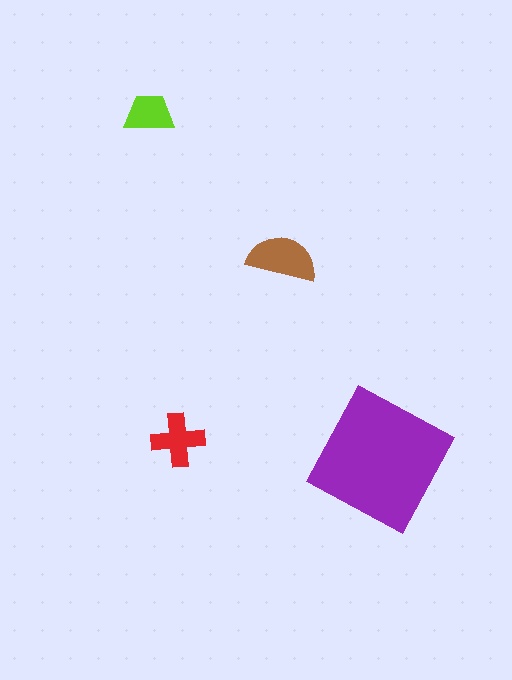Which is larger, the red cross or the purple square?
The purple square.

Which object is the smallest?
The lime trapezoid.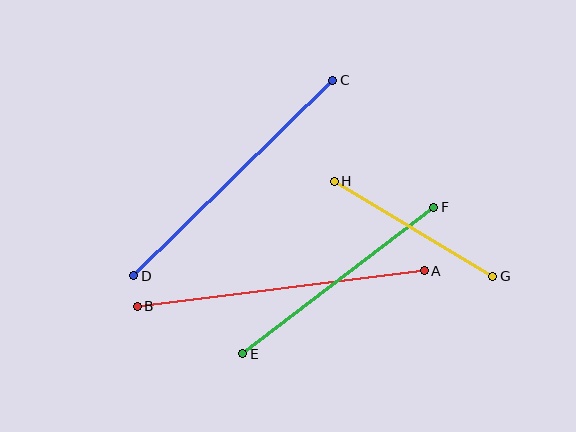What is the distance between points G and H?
The distance is approximately 185 pixels.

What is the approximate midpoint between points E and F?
The midpoint is at approximately (338, 280) pixels.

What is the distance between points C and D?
The distance is approximately 279 pixels.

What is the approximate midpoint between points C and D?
The midpoint is at approximately (233, 178) pixels.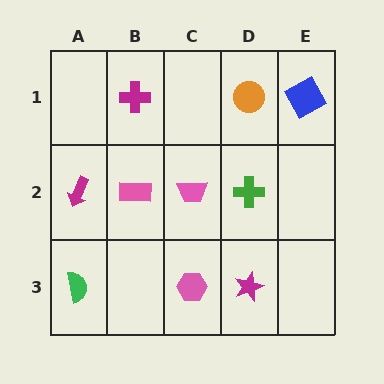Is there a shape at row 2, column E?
No, that cell is empty.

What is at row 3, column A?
A green semicircle.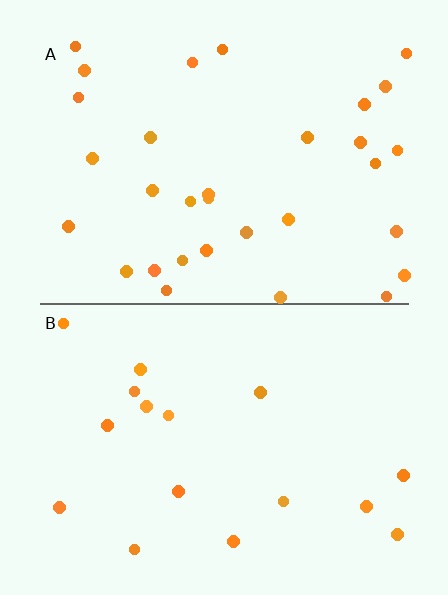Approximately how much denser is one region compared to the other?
Approximately 1.9× — region A over region B.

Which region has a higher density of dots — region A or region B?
A (the top).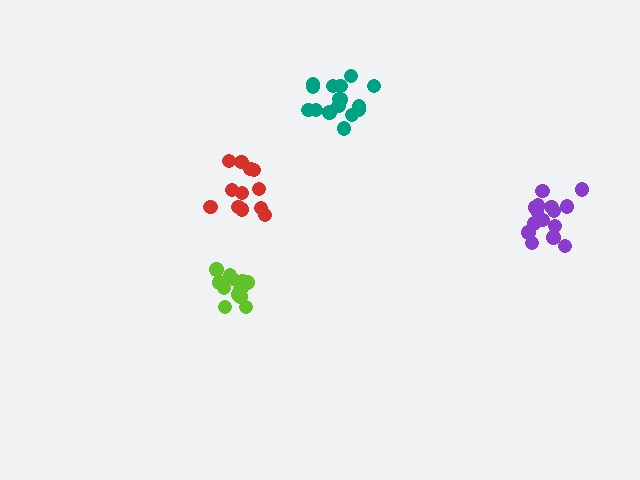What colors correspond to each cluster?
The clusters are colored: purple, red, teal, lime.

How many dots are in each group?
Group 1: 16 dots, Group 2: 12 dots, Group 3: 16 dots, Group 4: 13 dots (57 total).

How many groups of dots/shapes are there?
There are 4 groups.